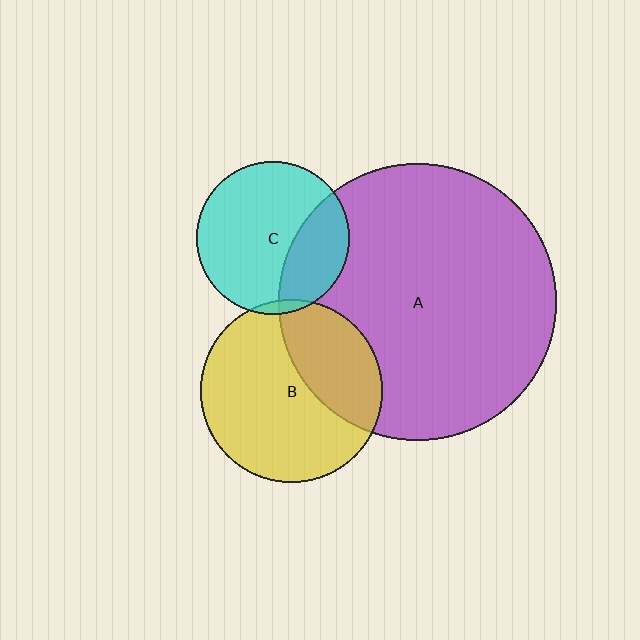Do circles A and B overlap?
Yes.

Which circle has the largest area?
Circle A (purple).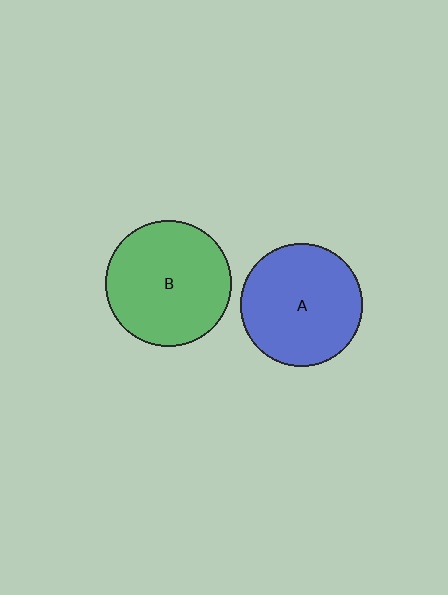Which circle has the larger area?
Circle B (green).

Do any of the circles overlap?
No, none of the circles overlap.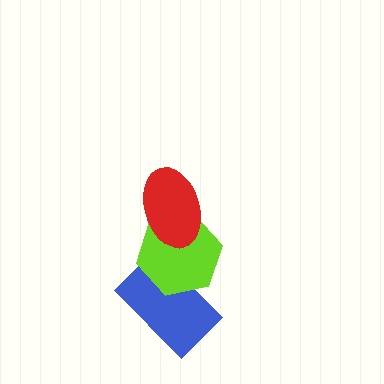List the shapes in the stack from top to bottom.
From top to bottom: the red ellipse, the lime hexagon, the blue rectangle.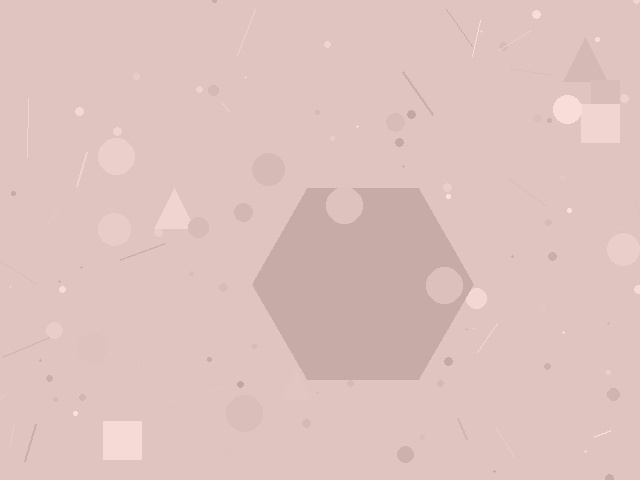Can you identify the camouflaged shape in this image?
The camouflaged shape is a hexagon.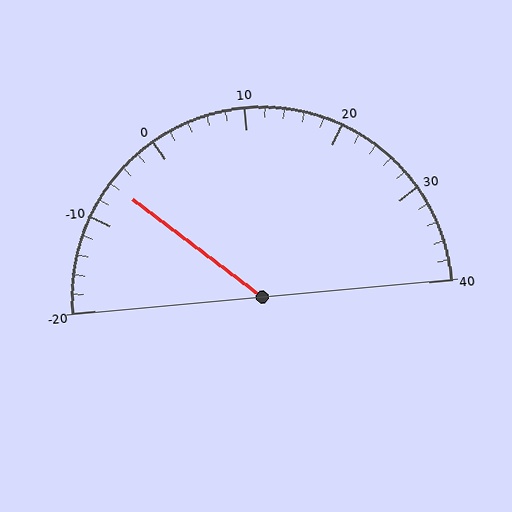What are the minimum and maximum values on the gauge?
The gauge ranges from -20 to 40.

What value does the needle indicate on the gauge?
The needle indicates approximately -6.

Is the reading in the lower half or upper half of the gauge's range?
The reading is in the lower half of the range (-20 to 40).